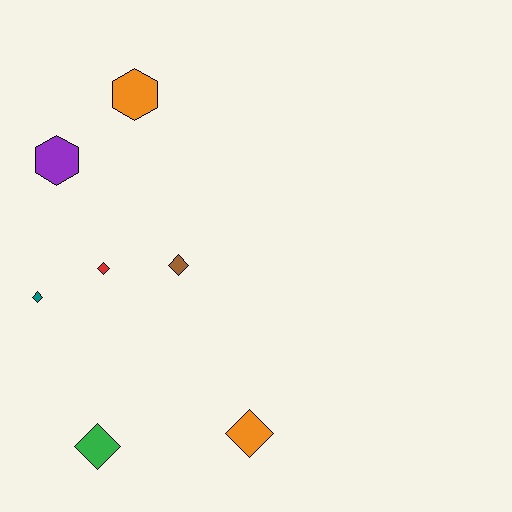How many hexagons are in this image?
There are 2 hexagons.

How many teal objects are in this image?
There is 1 teal object.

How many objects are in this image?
There are 7 objects.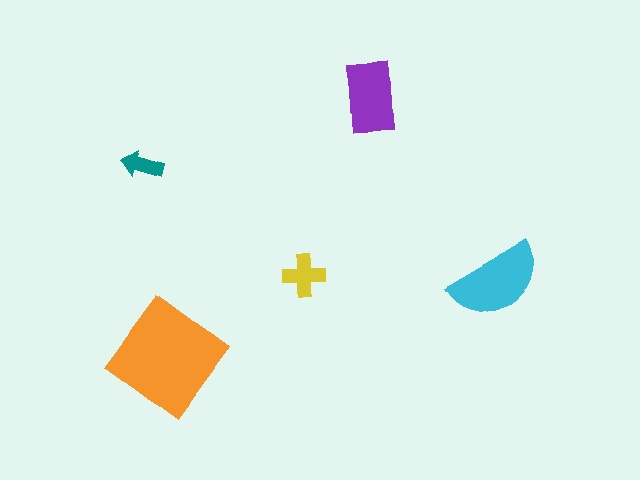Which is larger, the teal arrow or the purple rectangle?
The purple rectangle.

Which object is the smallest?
The teal arrow.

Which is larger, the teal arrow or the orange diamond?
The orange diamond.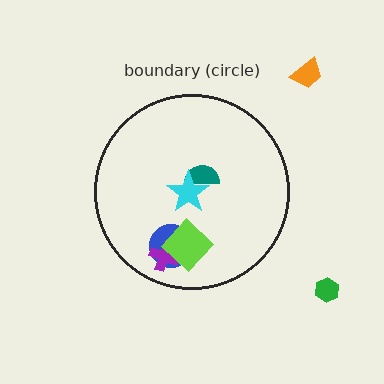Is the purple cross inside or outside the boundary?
Inside.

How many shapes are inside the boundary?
5 inside, 2 outside.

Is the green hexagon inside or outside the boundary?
Outside.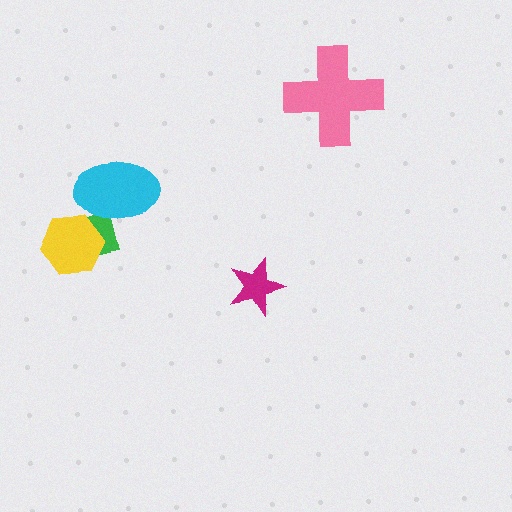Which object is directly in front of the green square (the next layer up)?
The yellow hexagon is directly in front of the green square.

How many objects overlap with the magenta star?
0 objects overlap with the magenta star.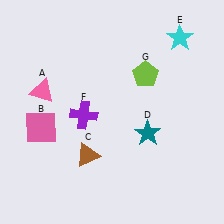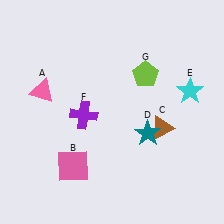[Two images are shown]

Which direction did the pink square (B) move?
The pink square (B) moved down.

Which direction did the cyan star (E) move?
The cyan star (E) moved down.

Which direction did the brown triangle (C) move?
The brown triangle (C) moved right.